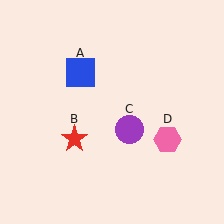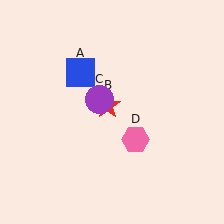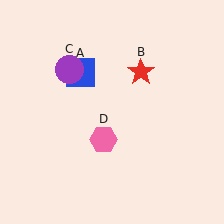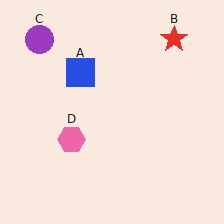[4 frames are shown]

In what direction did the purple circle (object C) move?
The purple circle (object C) moved up and to the left.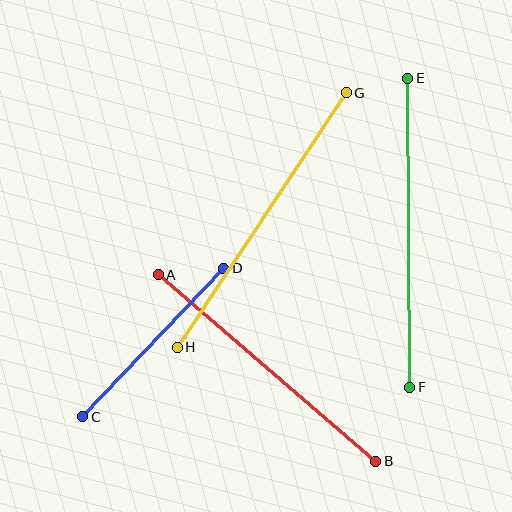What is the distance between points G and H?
The distance is approximately 306 pixels.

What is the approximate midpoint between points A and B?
The midpoint is at approximately (267, 368) pixels.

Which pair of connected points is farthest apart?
Points E and F are farthest apart.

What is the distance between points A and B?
The distance is approximately 287 pixels.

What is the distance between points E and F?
The distance is approximately 309 pixels.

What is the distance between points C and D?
The distance is approximately 205 pixels.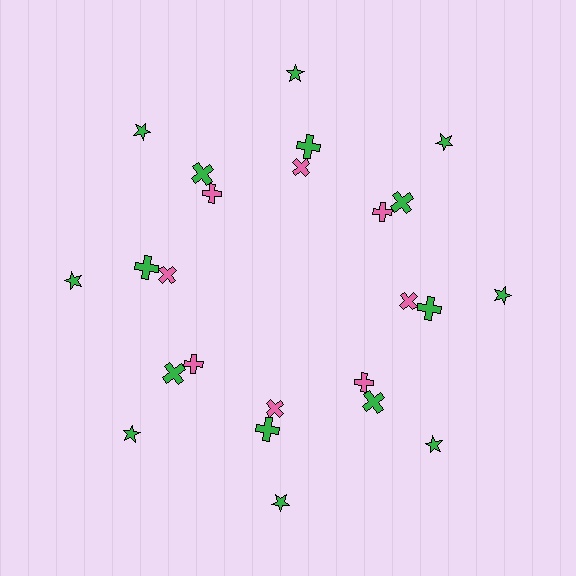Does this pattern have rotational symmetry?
Yes, this pattern has 8-fold rotational symmetry. It looks the same after rotating 45 degrees around the center.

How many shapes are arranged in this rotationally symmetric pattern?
There are 24 shapes, arranged in 8 groups of 3.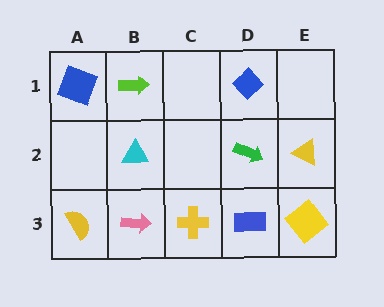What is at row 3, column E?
A yellow diamond.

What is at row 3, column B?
A pink arrow.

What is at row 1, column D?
A blue diamond.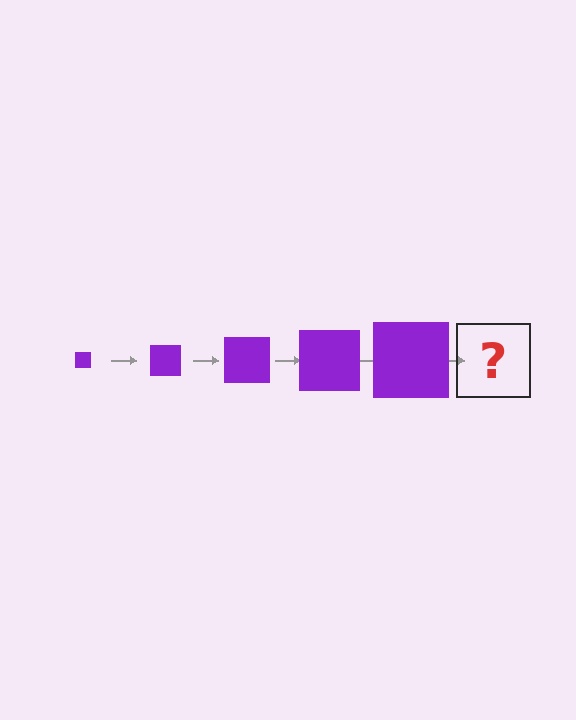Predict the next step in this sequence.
The next step is a purple square, larger than the previous one.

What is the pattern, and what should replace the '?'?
The pattern is that the square gets progressively larger each step. The '?' should be a purple square, larger than the previous one.